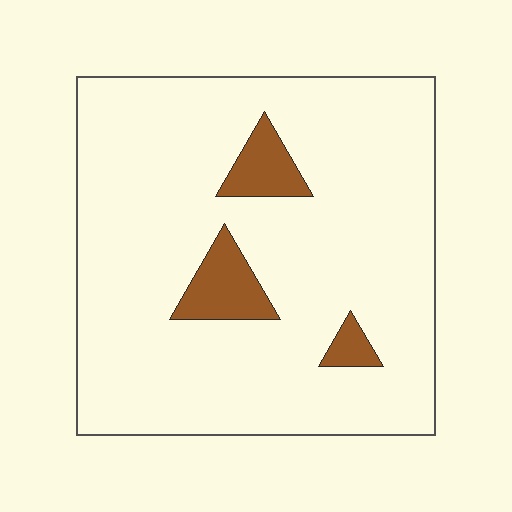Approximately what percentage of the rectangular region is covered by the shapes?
Approximately 10%.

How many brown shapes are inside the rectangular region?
3.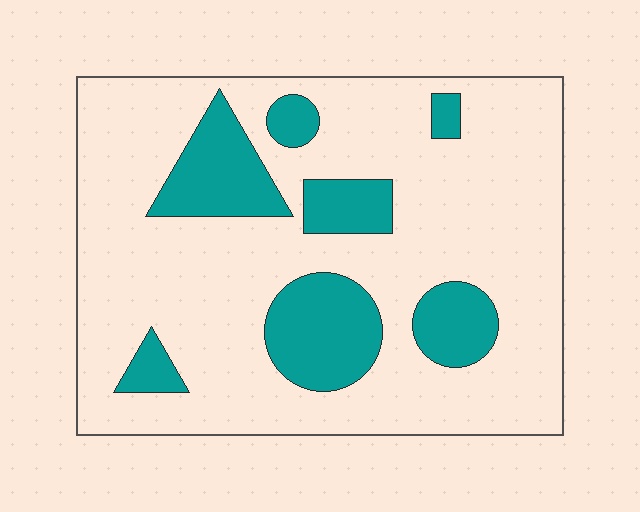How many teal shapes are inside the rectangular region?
7.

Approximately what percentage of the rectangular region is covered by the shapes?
Approximately 20%.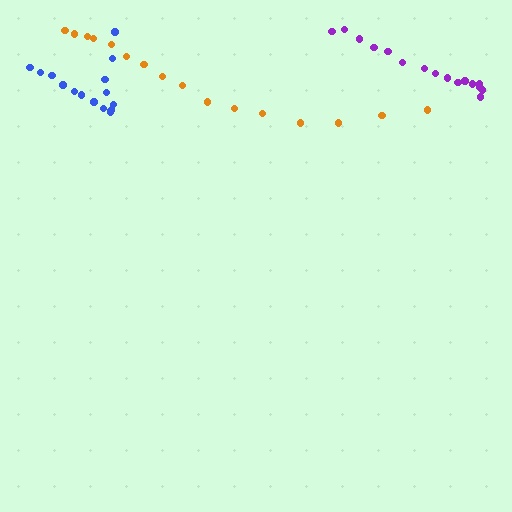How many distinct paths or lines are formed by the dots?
There are 3 distinct paths.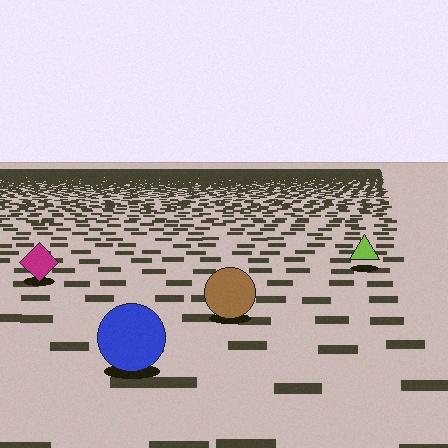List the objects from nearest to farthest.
From nearest to farthest: the blue circle, the brown circle, the magenta diamond, the lime triangle.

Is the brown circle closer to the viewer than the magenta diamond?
Yes. The brown circle is closer — you can tell from the texture gradient: the ground texture is coarser near it.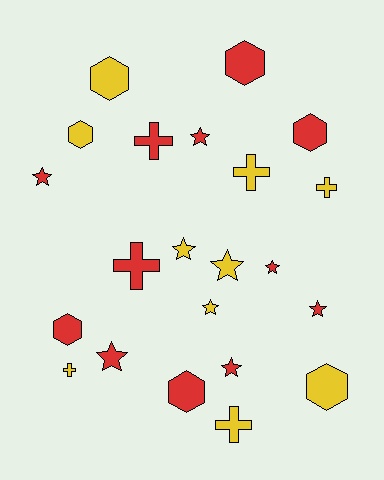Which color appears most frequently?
Red, with 12 objects.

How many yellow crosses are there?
There are 4 yellow crosses.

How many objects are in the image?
There are 22 objects.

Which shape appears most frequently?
Star, with 9 objects.